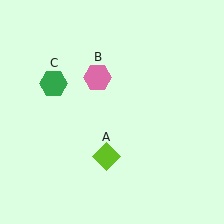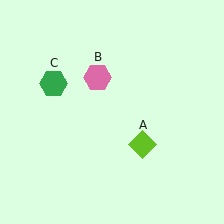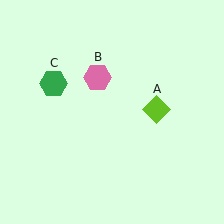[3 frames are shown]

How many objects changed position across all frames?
1 object changed position: lime diamond (object A).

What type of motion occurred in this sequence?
The lime diamond (object A) rotated counterclockwise around the center of the scene.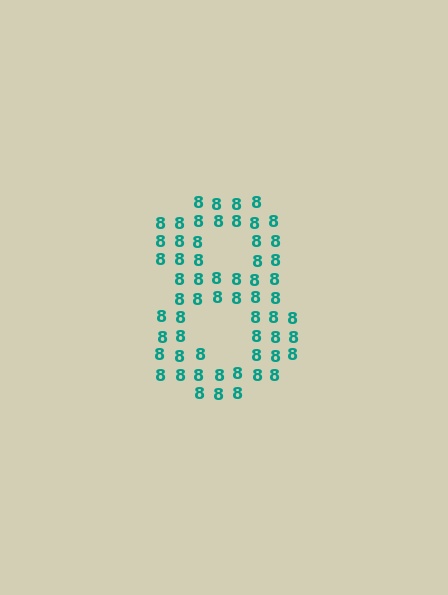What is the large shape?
The large shape is the digit 8.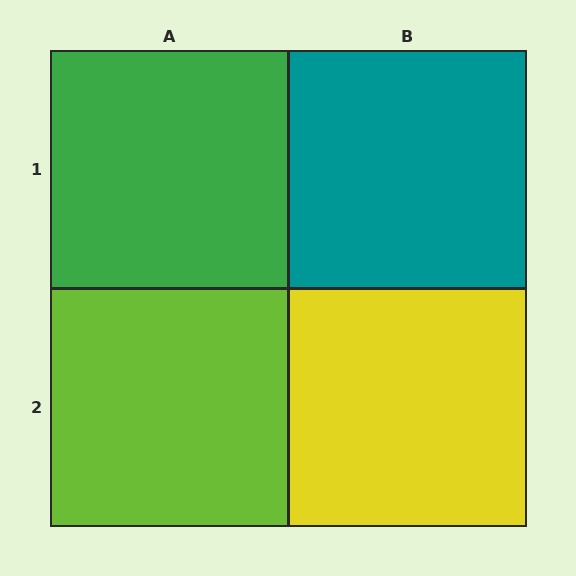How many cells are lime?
1 cell is lime.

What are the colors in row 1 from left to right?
Green, teal.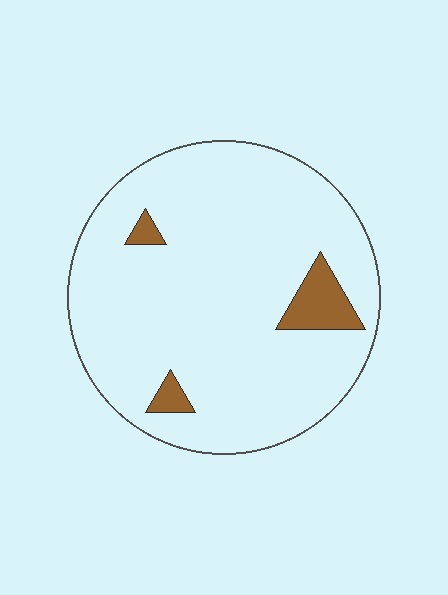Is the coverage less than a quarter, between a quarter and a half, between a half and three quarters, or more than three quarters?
Less than a quarter.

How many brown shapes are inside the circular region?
3.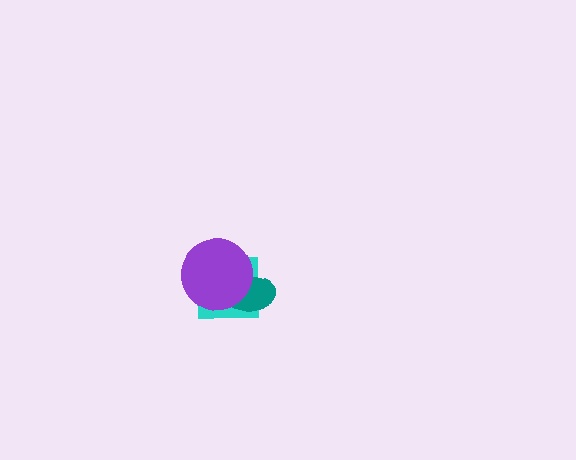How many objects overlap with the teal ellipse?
2 objects overlap with the teal ellipse.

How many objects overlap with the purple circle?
2 objects overlap with the purple circle.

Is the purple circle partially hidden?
No, no other shape covers it.